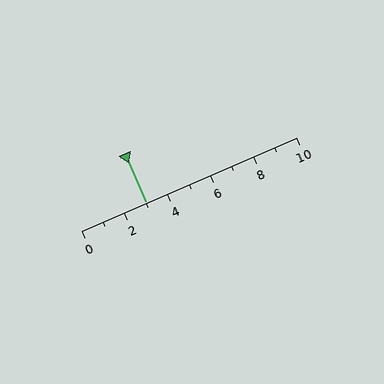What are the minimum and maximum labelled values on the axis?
The axis runs from 0 to 10.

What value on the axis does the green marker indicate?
The marker indicates approximately 3.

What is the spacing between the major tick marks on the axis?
The major ticks are spaced 2 apart.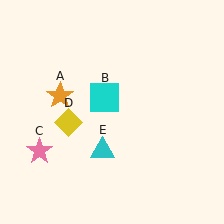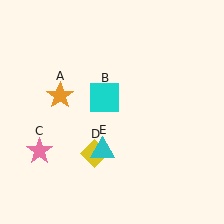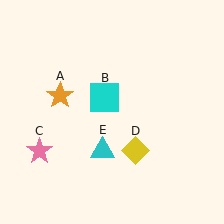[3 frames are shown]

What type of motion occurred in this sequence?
The yellow diamond (object D) rotated counterclockwise around the center of the scene.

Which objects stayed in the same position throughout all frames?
Orange star (object A) and cyan square (object B) and pink star (object C) and cyan triangle (object E) remained stationary.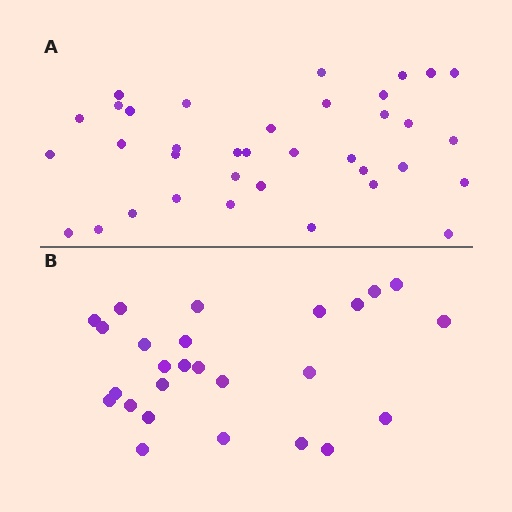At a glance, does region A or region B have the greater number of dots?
Region A (the top region) has more dots.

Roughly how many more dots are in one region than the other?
Region A has roughly 10 or so more dots than region B.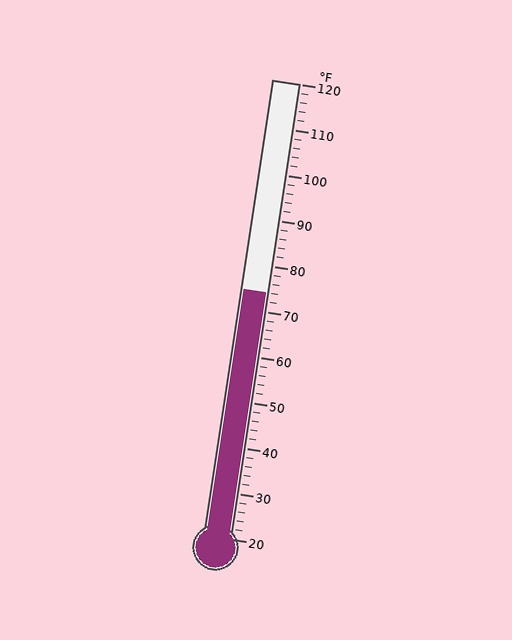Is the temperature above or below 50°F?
The temperature is above 50°F.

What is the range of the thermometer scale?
The thermometer scale ranges from 20°F to 120°F.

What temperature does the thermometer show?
The thermometer shows approximately 74°F.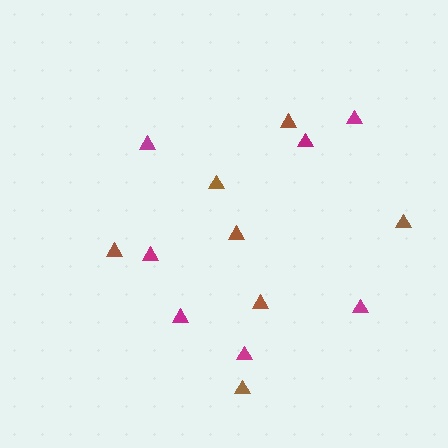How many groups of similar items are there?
There are 2 groups: one group of brown triangles (7) and one group of magenta triangles (7).